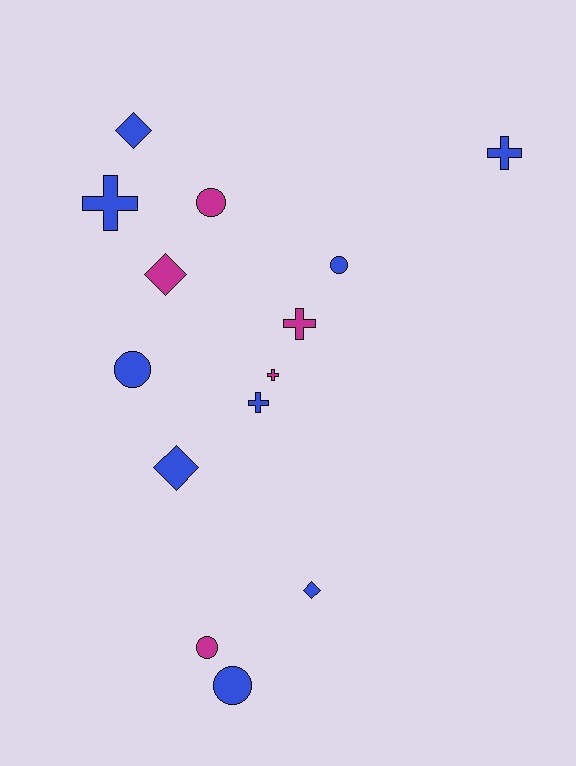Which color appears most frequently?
Blue, with 9 objects.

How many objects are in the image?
There are 14 objects.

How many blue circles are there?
There are 3 blue circles.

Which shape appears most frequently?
Circle, with 5 objects.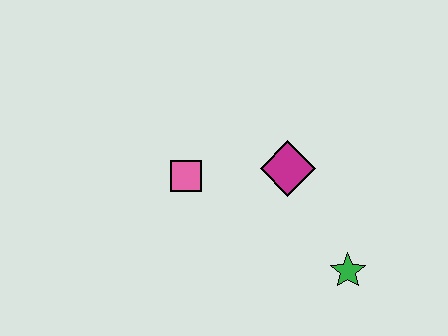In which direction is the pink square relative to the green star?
The pink square is to the left of the green star.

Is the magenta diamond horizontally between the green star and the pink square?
Yes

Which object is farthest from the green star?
The pink square is farthest from the green star.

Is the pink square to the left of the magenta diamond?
Yes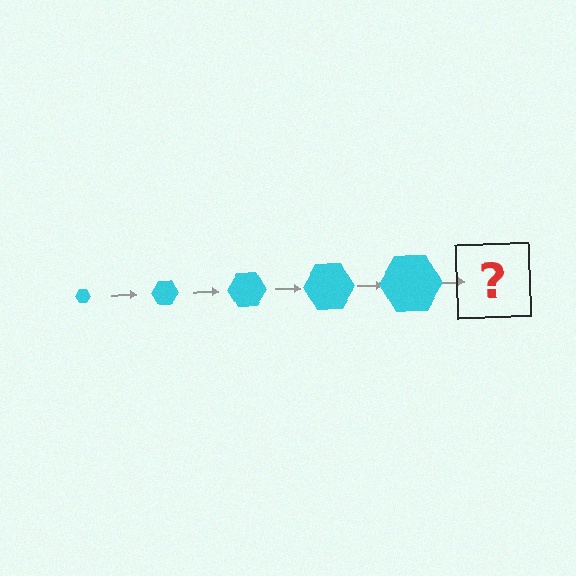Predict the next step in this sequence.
The next step is a cyan hexagon, larger than the previous one.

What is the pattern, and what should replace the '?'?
The pattern is that the hexagon gets progressively larger each step. The '?' should be a cyan hexagon, larger than the previous one.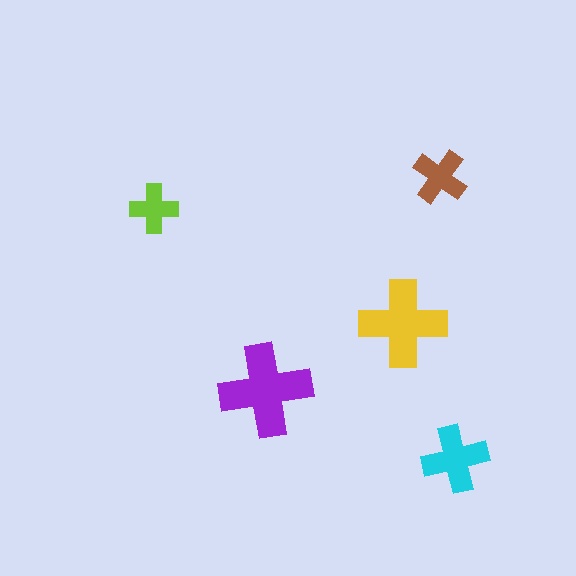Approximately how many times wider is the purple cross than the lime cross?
About 2 times wider.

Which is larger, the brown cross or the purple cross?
The purple one.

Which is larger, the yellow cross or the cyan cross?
The yellow one.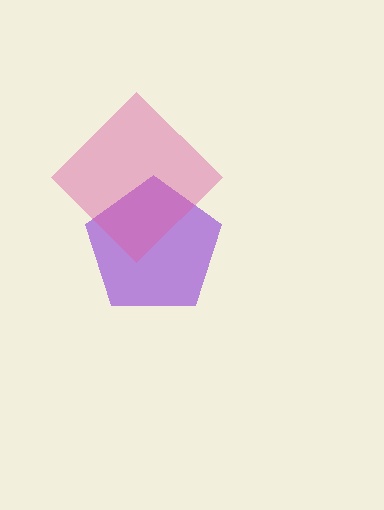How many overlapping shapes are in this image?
There are 2 overlapping shapes in the image.